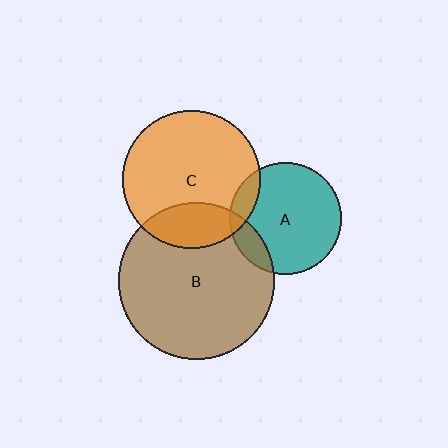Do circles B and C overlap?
Yes.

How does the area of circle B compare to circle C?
Approximately 1.3 times.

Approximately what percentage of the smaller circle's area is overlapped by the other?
Approximately 25%.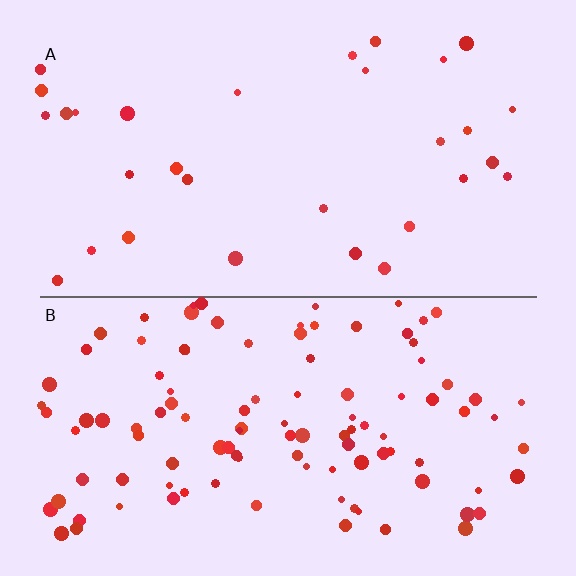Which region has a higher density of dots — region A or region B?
B (the bottom).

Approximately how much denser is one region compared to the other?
Approximately 3.4× — region B over region A.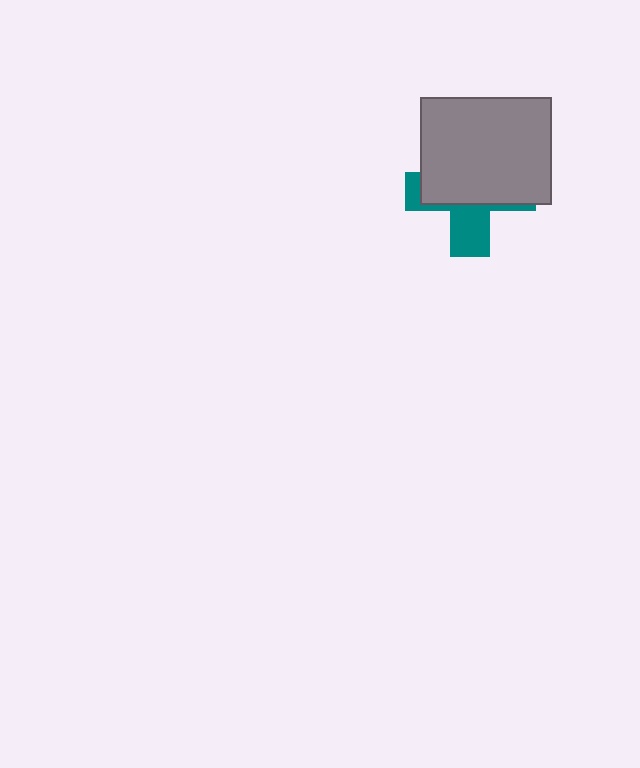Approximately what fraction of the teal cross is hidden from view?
Roughly 65% of the teal cross is hidden behind the gray rectangle.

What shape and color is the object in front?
The object in front is a gray rectangle.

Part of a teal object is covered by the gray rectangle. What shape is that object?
It is a cross.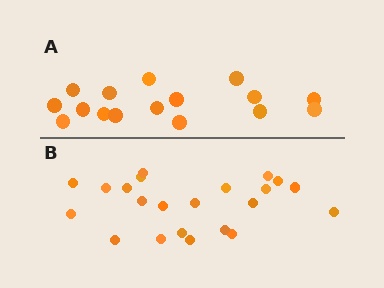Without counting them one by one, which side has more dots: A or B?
Region B (the bottom region) has more dots.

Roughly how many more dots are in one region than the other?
Region B has about 6 more dots than region A.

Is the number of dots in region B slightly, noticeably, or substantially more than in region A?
Region B has noticeably more, but not dramatically so. The ratio is roughly 1.4 to 1.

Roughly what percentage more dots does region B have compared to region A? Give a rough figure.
About 40% more.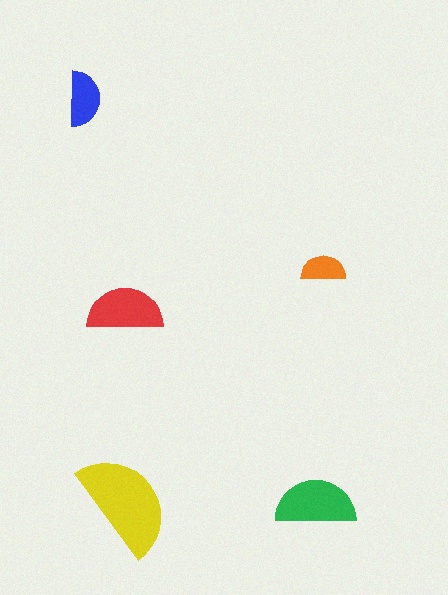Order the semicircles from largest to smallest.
the yellow one, the green one, the red one, the blue one, the orange one.